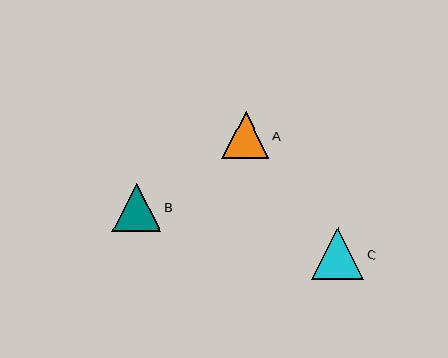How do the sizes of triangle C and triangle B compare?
Triangle C and triangle B are approximately the same size.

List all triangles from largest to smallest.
From largest to smallest: C, B, A.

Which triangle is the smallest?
Triangle A is the smallest with a size of approximately 47 pixels.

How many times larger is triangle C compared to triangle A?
Triangle C is approximately 1.1 times the size of triangle A.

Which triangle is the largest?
Triangle C is the largest with a size of approximately 52 pixels.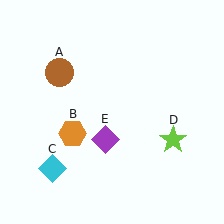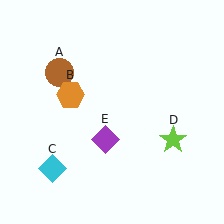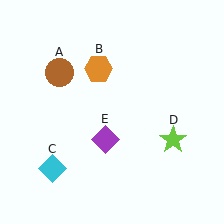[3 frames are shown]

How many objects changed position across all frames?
1 object changed position: orange hexagon (object B).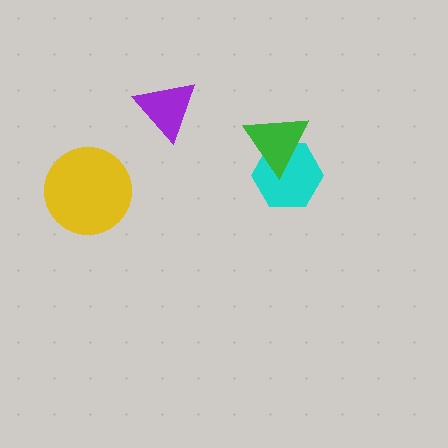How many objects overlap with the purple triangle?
0 objects overlap with the purple triangle.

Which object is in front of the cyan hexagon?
The green triangle is in front of the cyan hexagon.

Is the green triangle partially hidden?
No, no other shape covers it.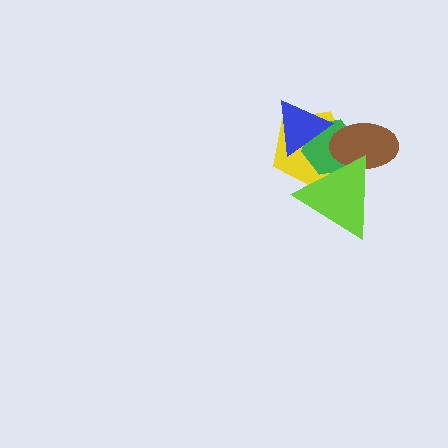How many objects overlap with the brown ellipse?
3 objects overlap with the brown ellipse.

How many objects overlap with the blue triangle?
2 objects overlap with the blue triangle.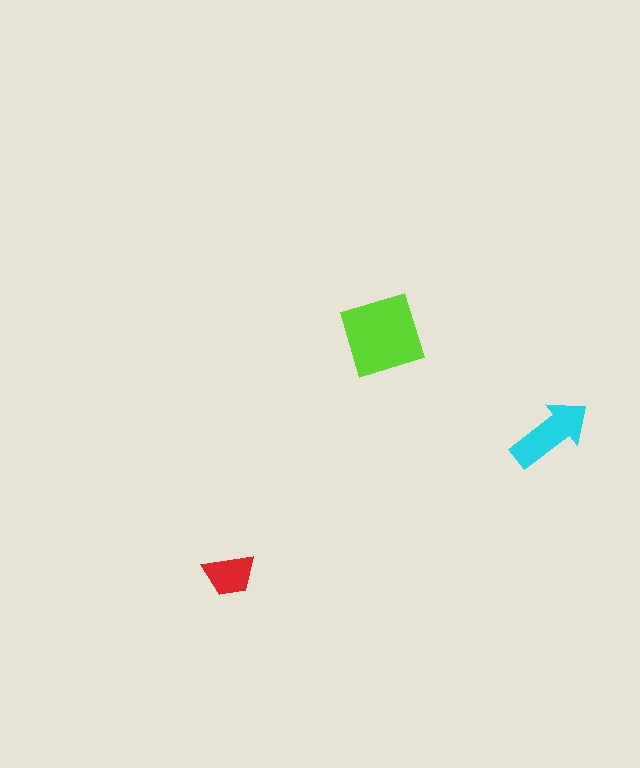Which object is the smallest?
The red trapezoid.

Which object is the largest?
The lime square.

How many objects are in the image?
There are 3 objects in the image.